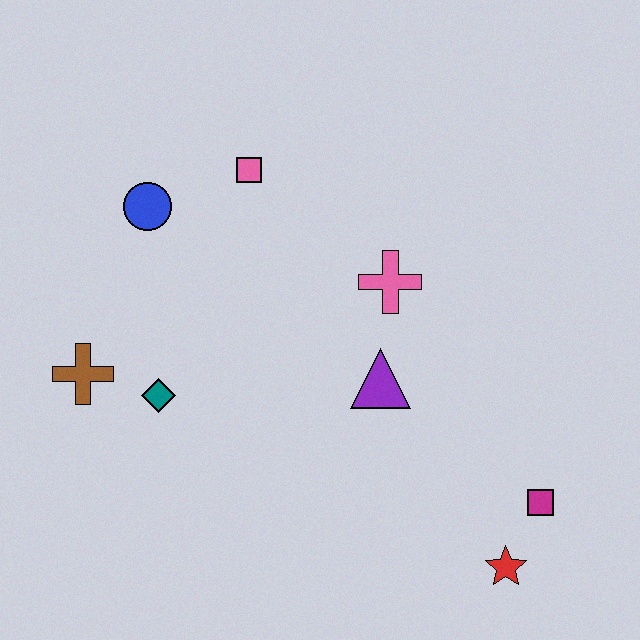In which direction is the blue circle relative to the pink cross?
The blue circle is to the left of the pink cross.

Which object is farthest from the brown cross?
The magenta square is farthest from the brown cross.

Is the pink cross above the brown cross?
Yes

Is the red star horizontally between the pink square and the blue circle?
No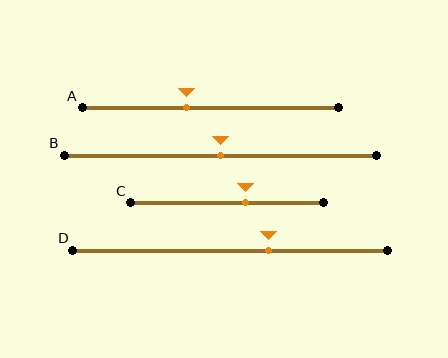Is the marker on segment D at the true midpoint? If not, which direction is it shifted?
No, the marker on segment D is shifted to the right by about 12% of the segment length.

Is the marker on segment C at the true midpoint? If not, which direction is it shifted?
No, the marker on segment C is shifted to the right by about 9% of the segment length.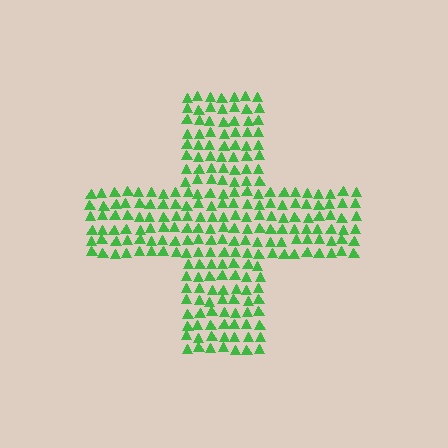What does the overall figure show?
The overall figure shows a cross.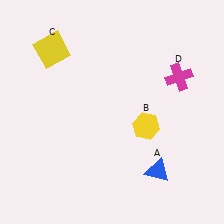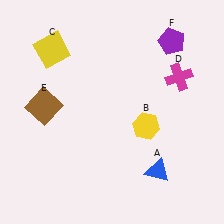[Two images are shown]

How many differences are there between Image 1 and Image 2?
There are 2 differences between the two images.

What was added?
A brown square (E), a purple pentagon (F) were added in Image 2.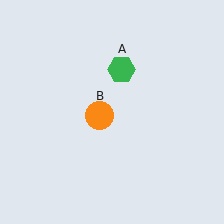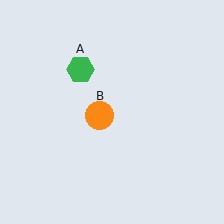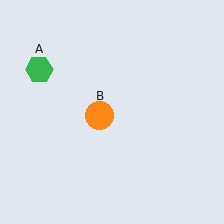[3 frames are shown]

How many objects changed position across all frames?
1 object changed position: green hexagon (object A).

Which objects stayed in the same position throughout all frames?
Orange circle (object B) remained stationary.